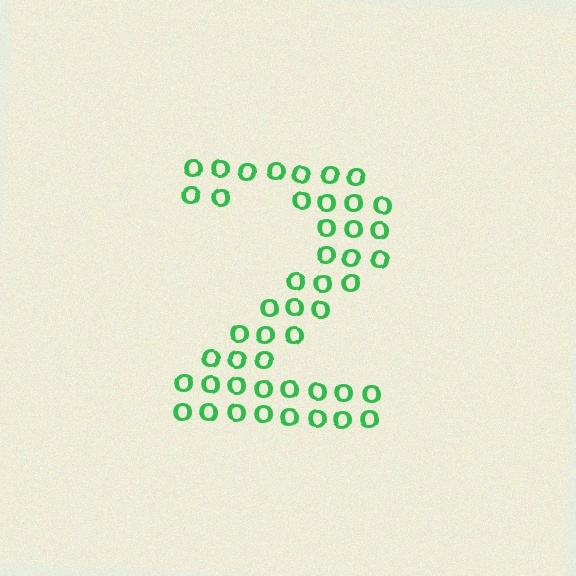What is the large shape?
The large shape is the digit 2.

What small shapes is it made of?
It is made of small letter O's.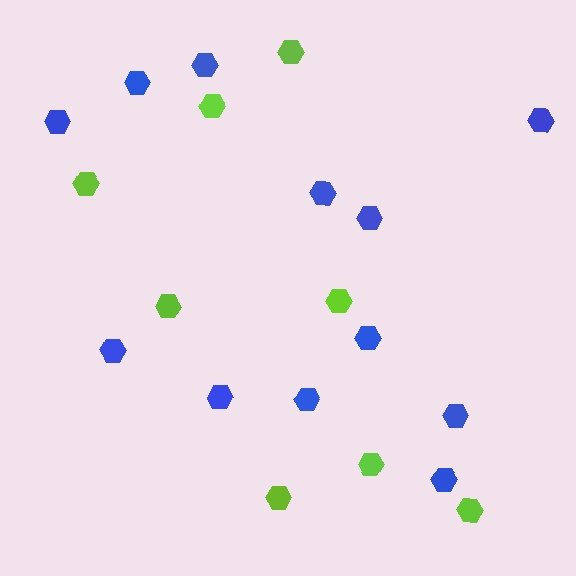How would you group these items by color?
There are 2 groups: one group of lime hexagons (8) and one group of blue hexagons (12).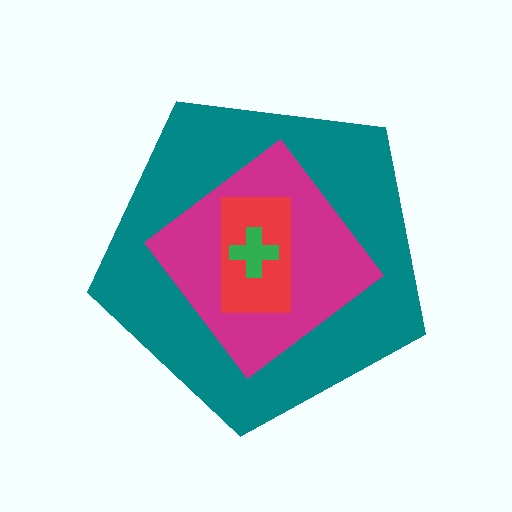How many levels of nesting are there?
4.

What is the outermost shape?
The teal pentagon.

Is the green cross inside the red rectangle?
Yes.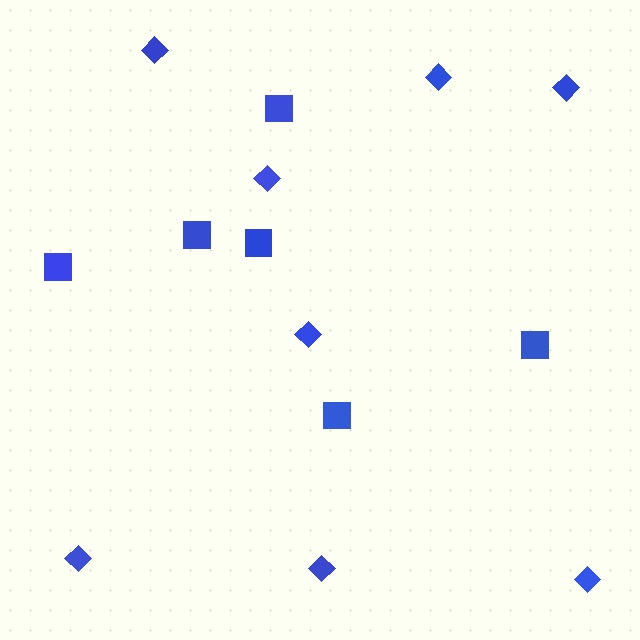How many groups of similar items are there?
There are 2 groups: one group of diamonds (8) and one group of squares (6).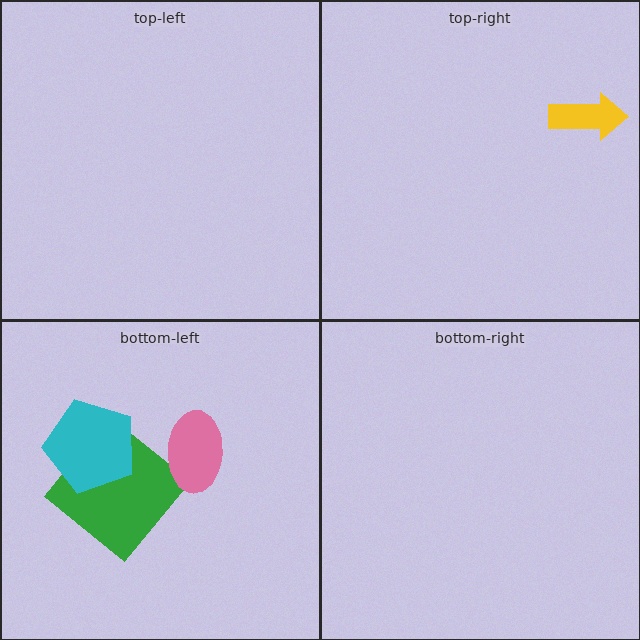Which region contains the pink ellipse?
The bottom-left region.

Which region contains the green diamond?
The bottom-left region.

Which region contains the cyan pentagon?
The bottom-left region.